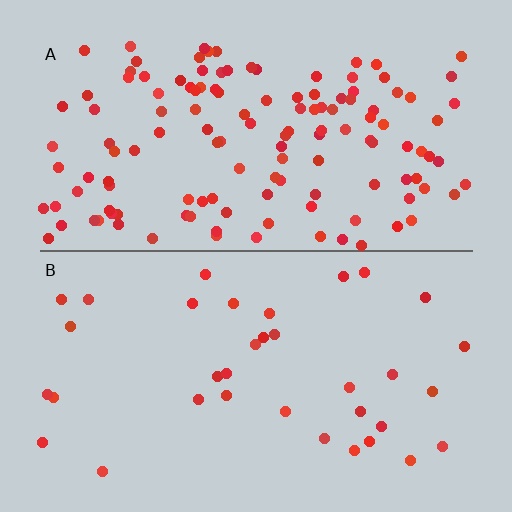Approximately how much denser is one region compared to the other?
Approximately 3.8× — region A over region B.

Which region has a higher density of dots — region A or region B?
A (the top).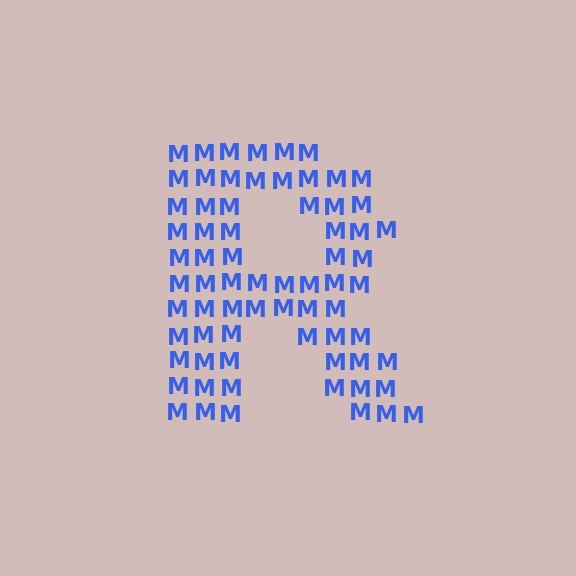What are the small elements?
The small elements are letter M's.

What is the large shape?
The large shape is the letter R.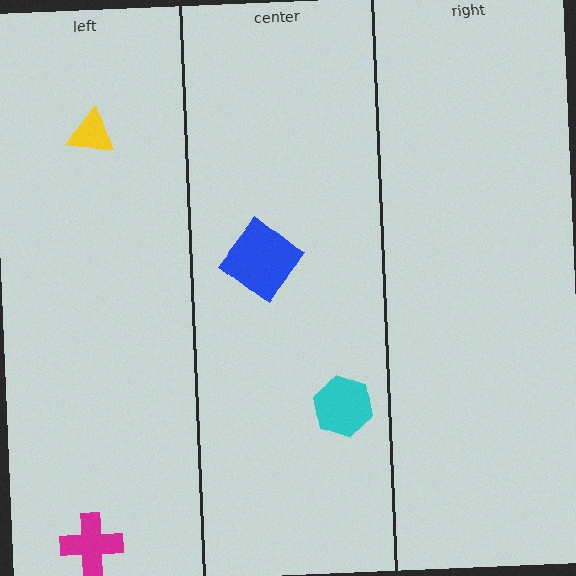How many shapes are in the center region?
2.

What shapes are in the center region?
The blue diamond, the cyan hexagon.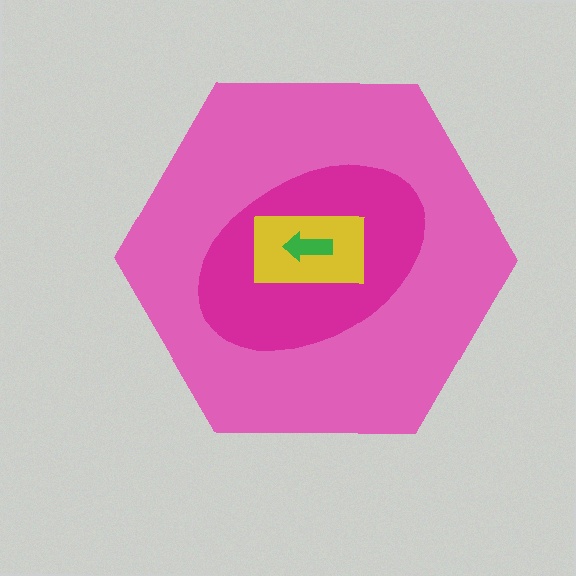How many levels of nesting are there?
4.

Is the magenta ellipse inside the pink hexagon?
Yes.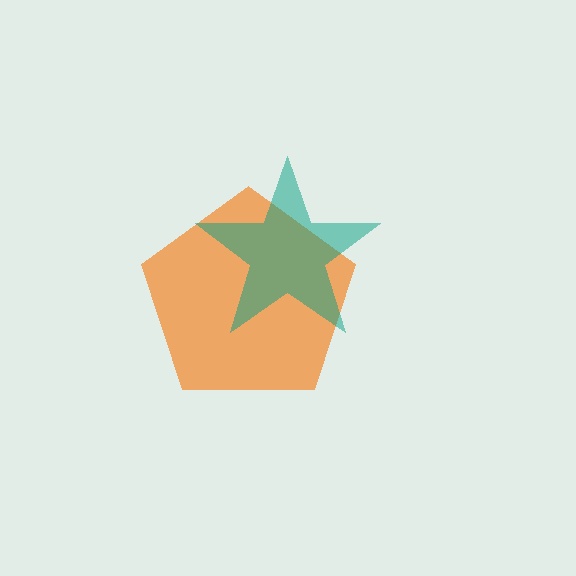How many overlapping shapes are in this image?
There are 2 overlapping shapes in the image.